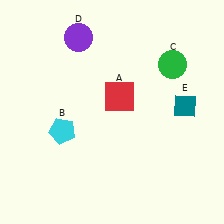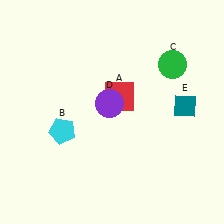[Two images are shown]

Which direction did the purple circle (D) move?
The purple circle (D) moved down.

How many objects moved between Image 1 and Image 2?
1 object moved between the two images.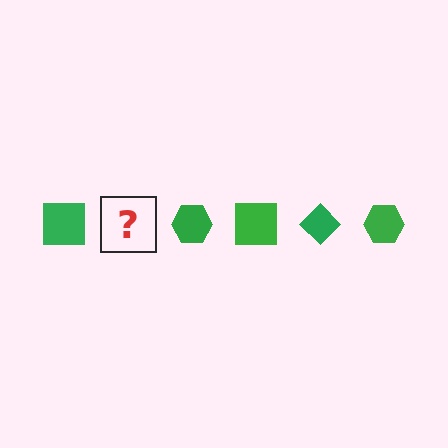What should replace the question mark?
The question mark should be replaced with a green diamond.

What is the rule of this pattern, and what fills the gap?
The rule is that the pattern cycles through square, diamond, hexagon shapes in green. The gap should be filled with a green diamond.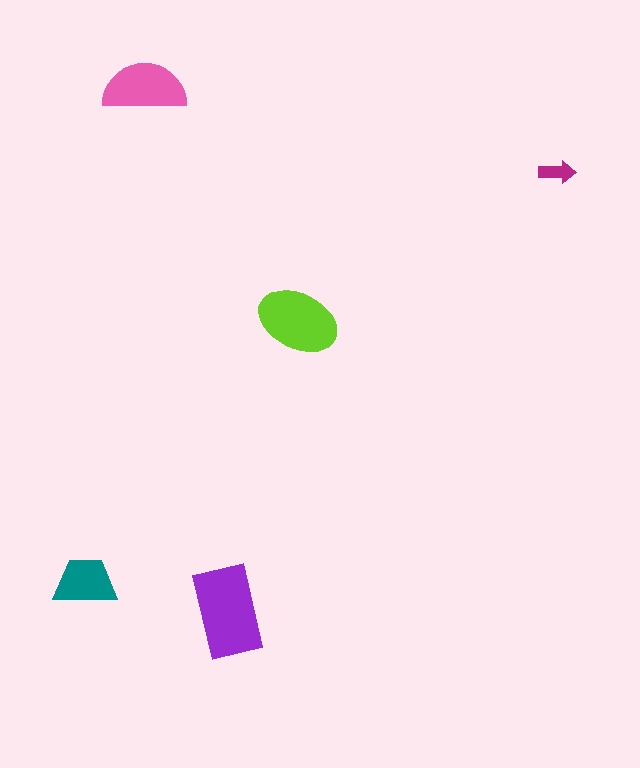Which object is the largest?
The purple rectangle.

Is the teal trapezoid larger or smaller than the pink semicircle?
Smaller.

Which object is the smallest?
The magenta arrow.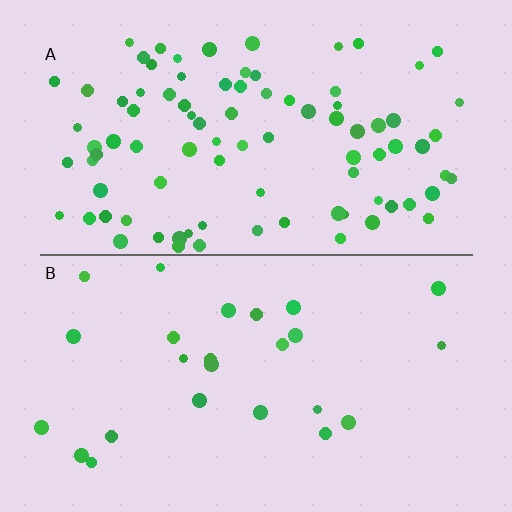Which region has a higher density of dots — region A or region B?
A (the top).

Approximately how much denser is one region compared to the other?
Approximately 3.6× — region A over region B.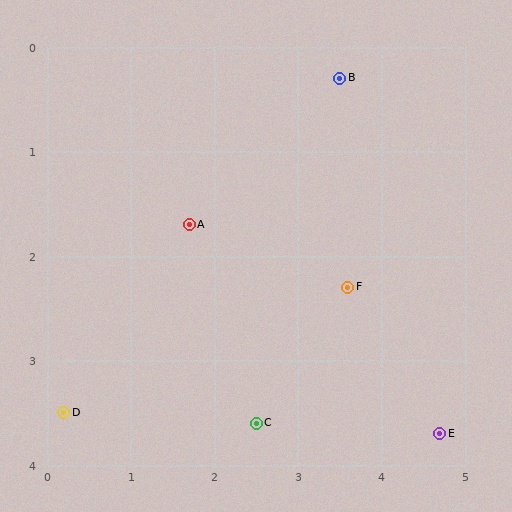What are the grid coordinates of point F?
Point F is at approximately (3.6, 2.3).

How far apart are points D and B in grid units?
Points D and B are about 4.6 grid units apart.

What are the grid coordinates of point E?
Point E is at approximately (4.7, 3.7).